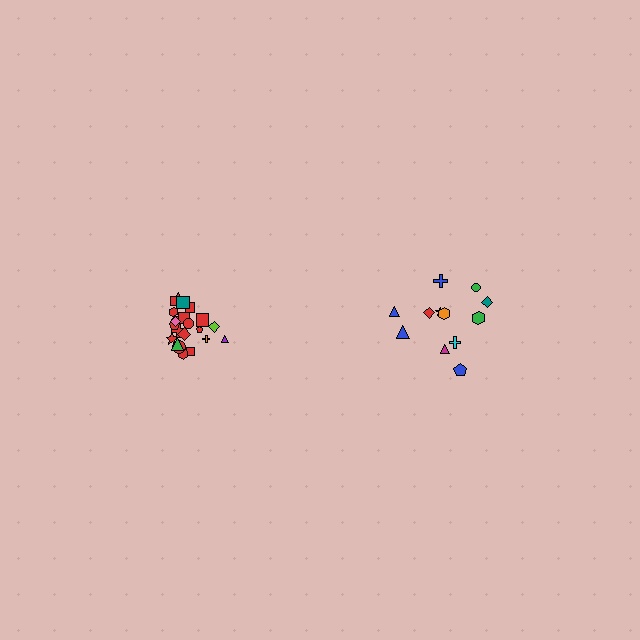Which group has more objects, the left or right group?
The left group.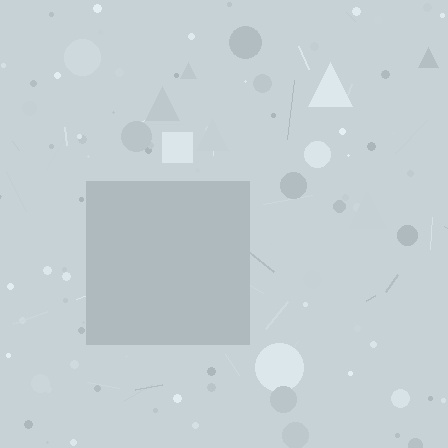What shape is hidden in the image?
A square is hidden in the image.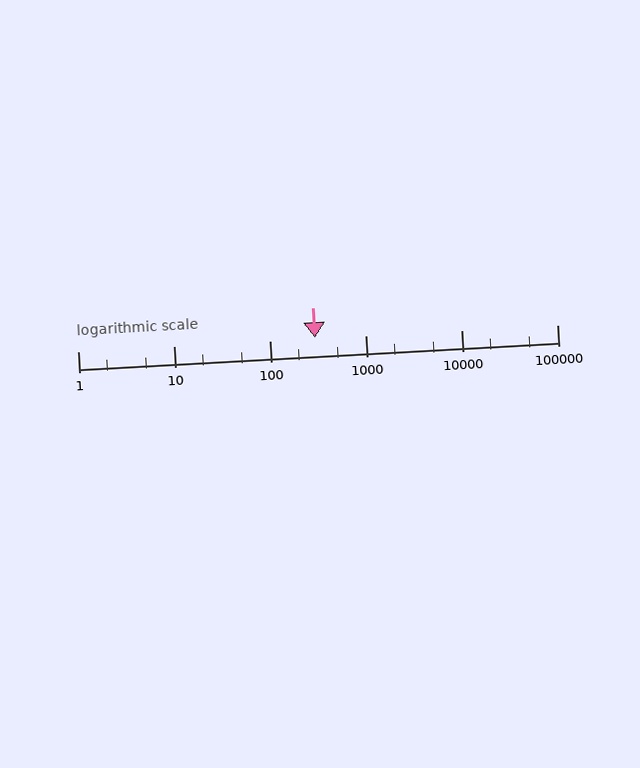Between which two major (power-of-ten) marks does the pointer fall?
The pointer is between 100 and 1000.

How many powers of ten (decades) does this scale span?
The scale spans 5 decades, from 1 to 100000.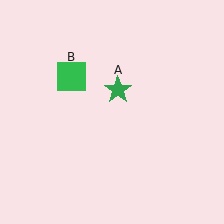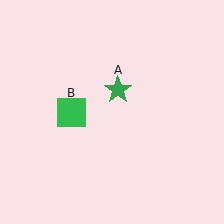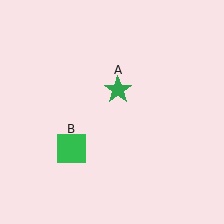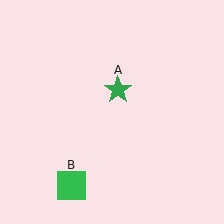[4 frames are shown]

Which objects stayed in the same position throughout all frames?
Green star (object A) remained stationary.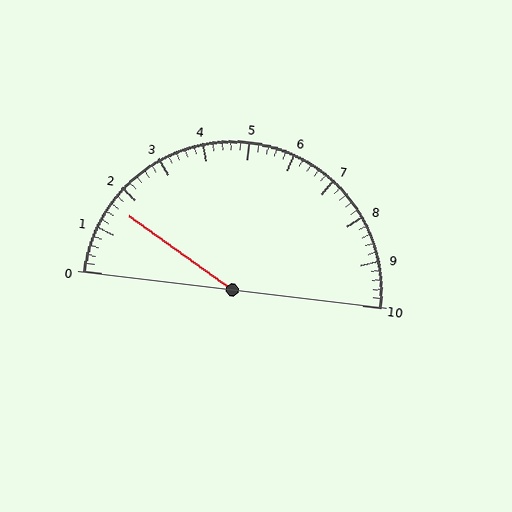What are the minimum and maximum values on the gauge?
The gauge ranges from 0 to 10.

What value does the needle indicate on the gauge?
The needle indicates approximately 1.6.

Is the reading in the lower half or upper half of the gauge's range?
The reading is in the lower half of the range (0 to 10).